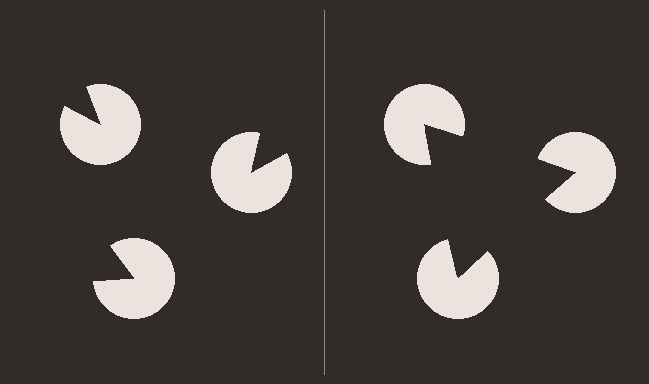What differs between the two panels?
The pac-man discs are positioned identically on both sides; only the wedge orientations differ. On the right they align to a triangle; on the left they are misaligned.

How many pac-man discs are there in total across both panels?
6 — 3 on each side.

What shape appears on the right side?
An illusory triangle.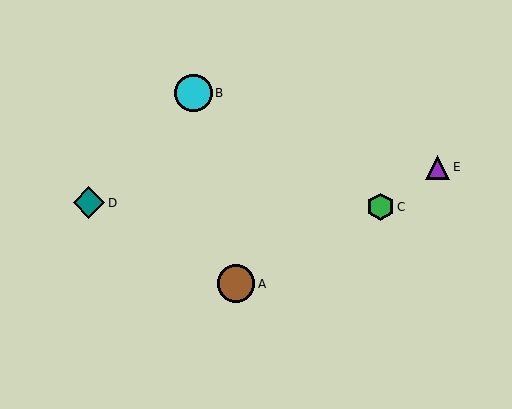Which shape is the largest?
The brown circle (labeled A) is the largest.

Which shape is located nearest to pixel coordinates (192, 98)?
The cyan circle (labeled B) at (193, 93) is nearest to that location.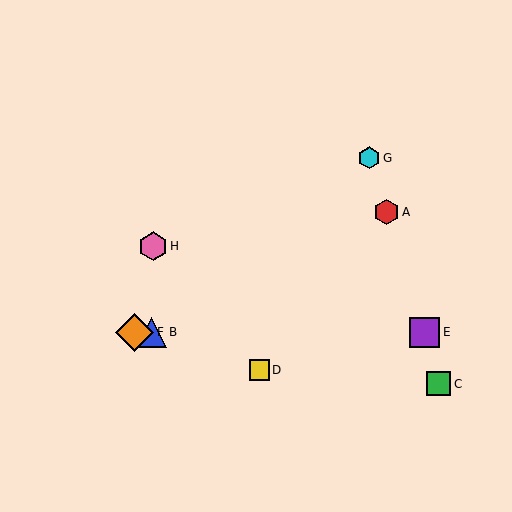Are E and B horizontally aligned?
Yes, both are at y≈332.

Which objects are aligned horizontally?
Objects B, E, F are aligned horizontally.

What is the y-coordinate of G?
Object G is at y≈158.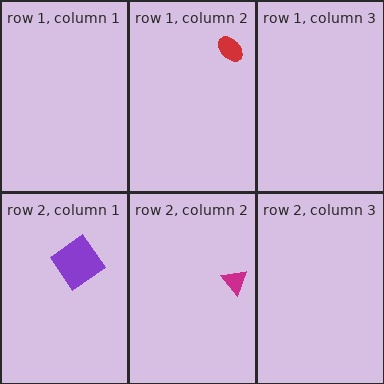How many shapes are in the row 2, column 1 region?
1.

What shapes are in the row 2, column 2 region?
The magenta triangle.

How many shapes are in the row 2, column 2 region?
1.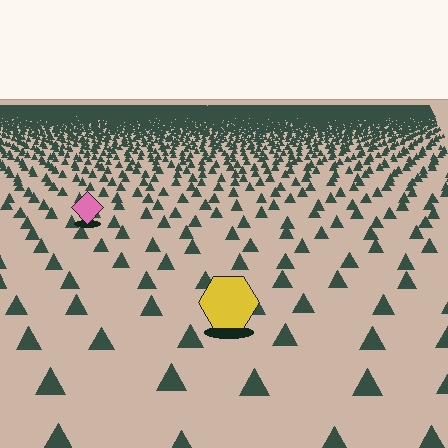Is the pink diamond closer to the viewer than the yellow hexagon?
No. The yellow hexagon is closer — you can tell from the texture gradient: the ground texture is coarser near it.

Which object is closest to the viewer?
The yellow hexagon is closest. The texture marks near it are larger and more spread out.